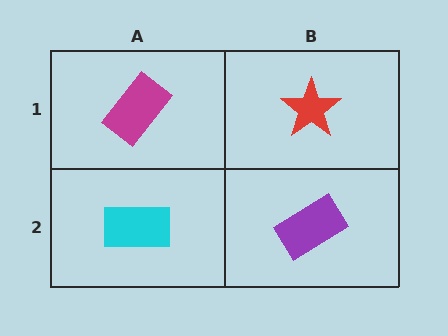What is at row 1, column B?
A red star.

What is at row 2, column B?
A purple rectangle.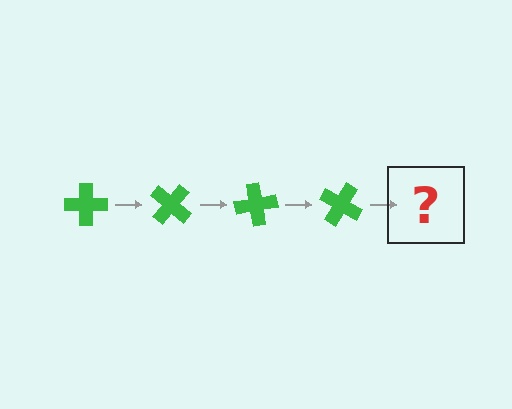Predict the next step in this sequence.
The next step is a green cross rotated 160 degrees.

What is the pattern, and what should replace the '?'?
The pattern is that the cross rotates 40 degrees each step. The '?' should be a green cross rotated 160 degrees.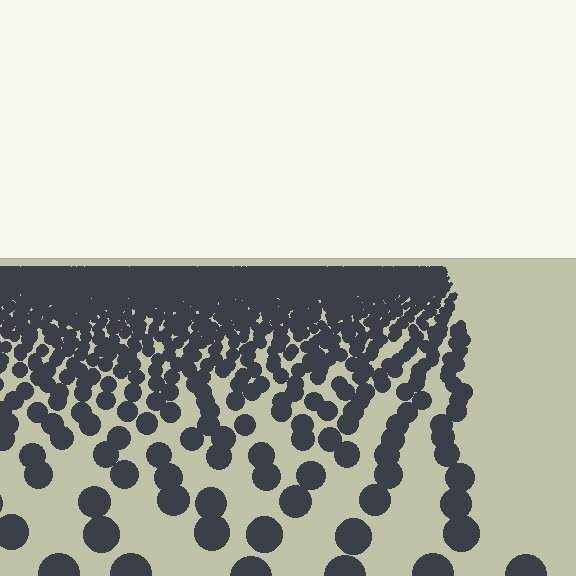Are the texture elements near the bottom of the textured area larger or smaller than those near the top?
Larger. Near the bottom, elements are closer to the viewer and appear at a bigger on-screen size.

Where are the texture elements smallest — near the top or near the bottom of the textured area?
Near the top.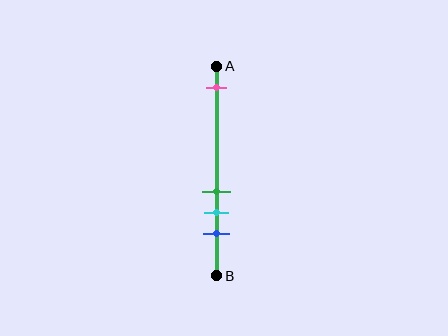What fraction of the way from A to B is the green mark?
The green mark is approximately 60% (0.6) of the way from A to B.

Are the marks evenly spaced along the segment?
No, the marks are not evenly spaced.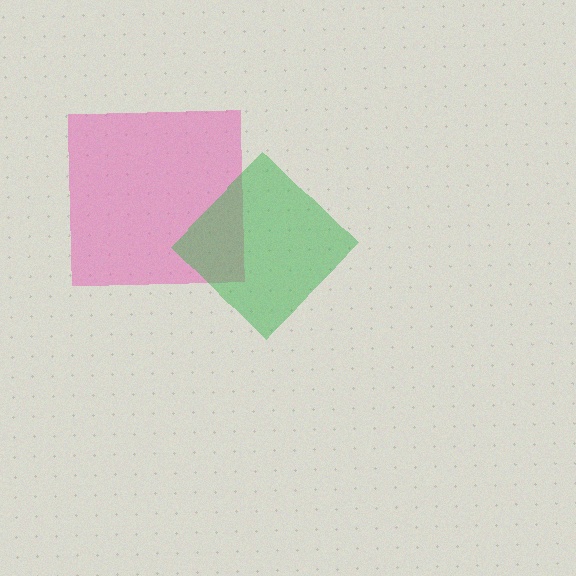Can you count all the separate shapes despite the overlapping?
Yes, there are 2 separate shapes.